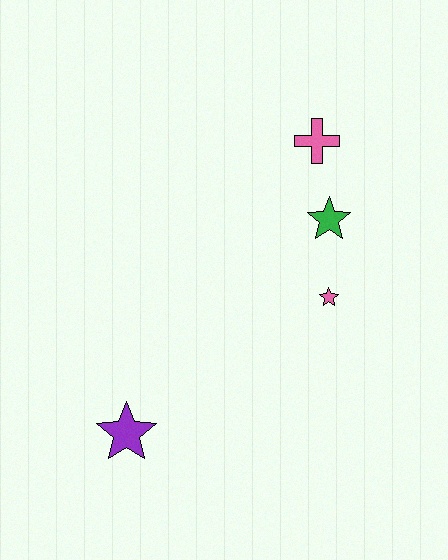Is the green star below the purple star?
No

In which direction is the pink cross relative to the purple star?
The pink cross is above the purple star.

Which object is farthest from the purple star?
The pink cross is farthest from the purple star.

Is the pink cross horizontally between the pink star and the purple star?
Yes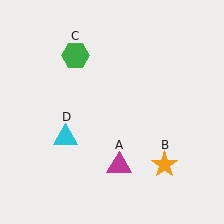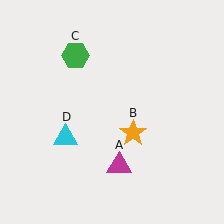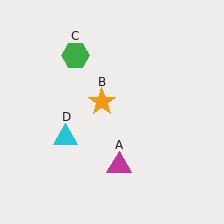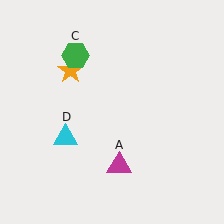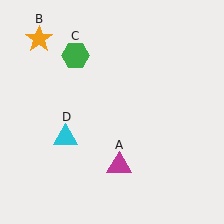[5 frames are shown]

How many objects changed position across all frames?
1 object changed position: orange star (object B).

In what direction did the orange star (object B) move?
The orange star (object B) moved up and to the left.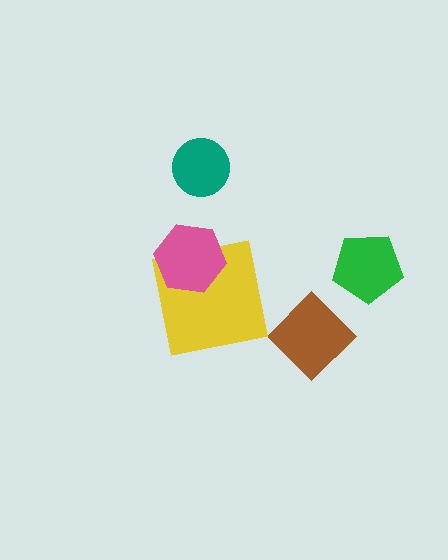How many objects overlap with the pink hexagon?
1 object overlaps with the pink hexagon.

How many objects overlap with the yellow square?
1 object overlaps with the yellow square.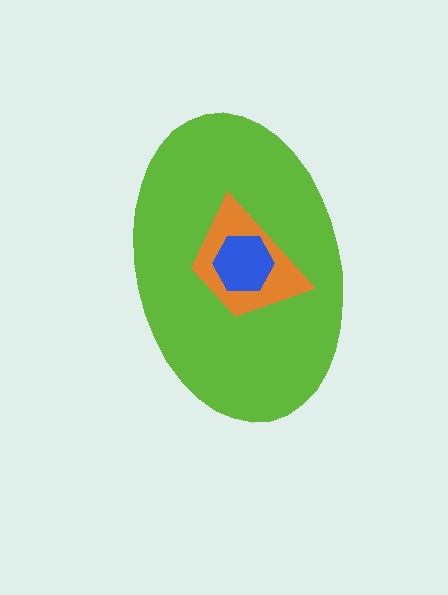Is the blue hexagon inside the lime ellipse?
Yes.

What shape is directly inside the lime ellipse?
The orange trapezoid.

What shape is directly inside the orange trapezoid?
The blue hexagon.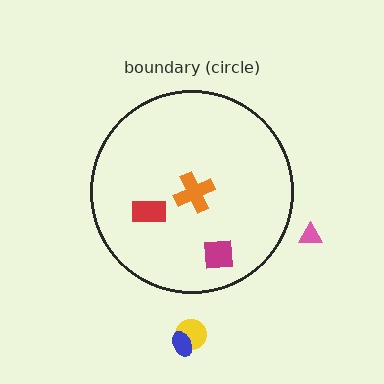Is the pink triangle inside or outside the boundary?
Outside.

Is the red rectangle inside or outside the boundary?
Inside.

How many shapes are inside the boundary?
3 inside, 3 outside.